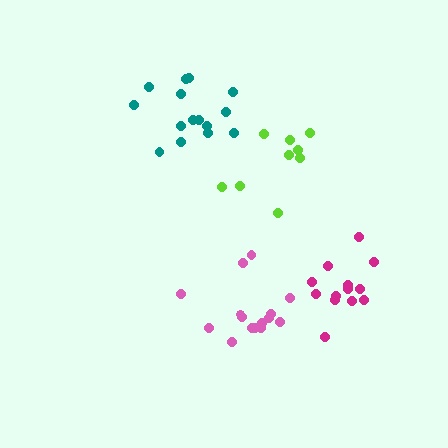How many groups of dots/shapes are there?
There are 4 groups.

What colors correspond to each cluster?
The clusters are colored: pink, lime, teal, magenta.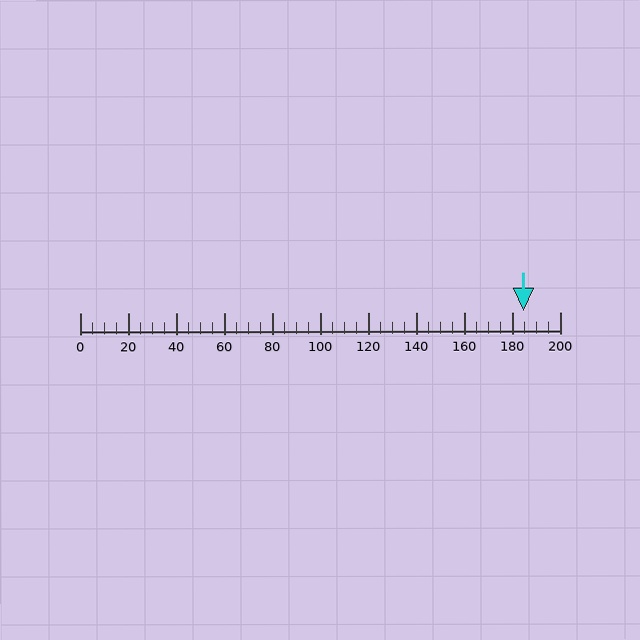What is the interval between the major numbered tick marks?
The major tick marks are spaced 20 units apart.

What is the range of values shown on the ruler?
The ruler shows values from 0 to 200.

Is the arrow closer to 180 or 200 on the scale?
The arrow is closer to 180.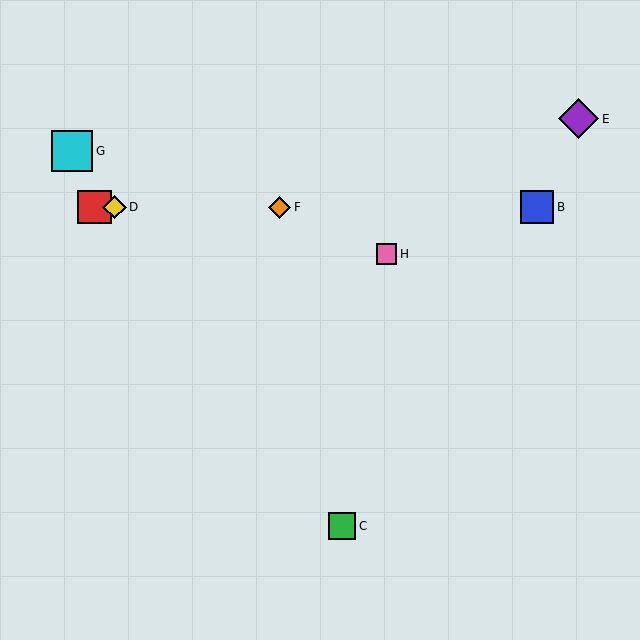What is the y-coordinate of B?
Object B is at y≈207.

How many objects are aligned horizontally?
4 objects (A, B, D, F) are aligned horizontally.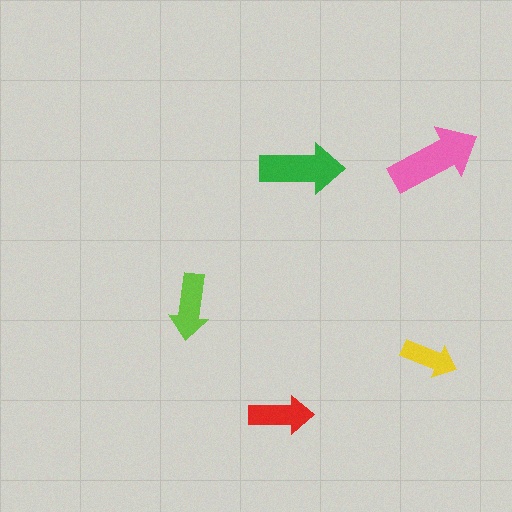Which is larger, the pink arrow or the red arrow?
The pink one.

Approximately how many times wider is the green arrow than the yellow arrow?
About 1.5 times wider.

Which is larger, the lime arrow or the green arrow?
The green one.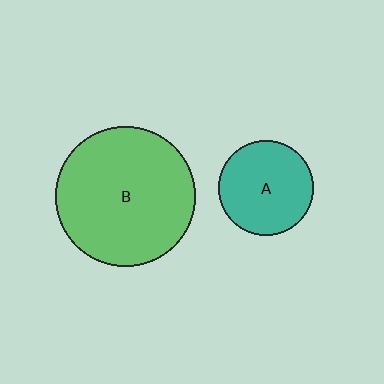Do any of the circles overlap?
No, none of the circles overlap.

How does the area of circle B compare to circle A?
Approximately 2.2 times.